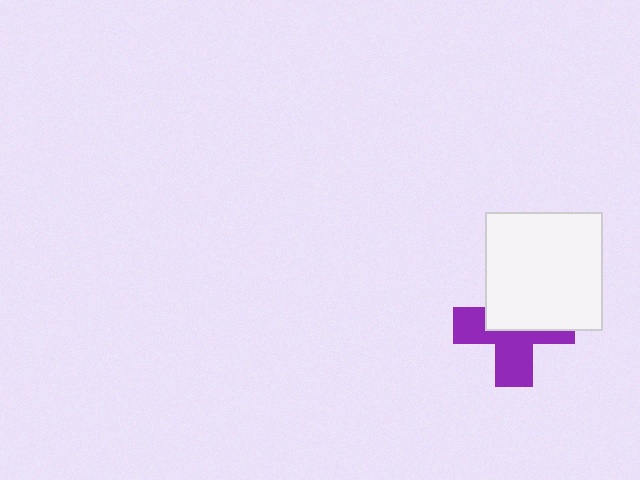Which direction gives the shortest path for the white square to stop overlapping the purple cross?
Moving up gives the shortest separation.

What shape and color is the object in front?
The object in front is a white square.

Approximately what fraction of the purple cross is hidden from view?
Roughly 49% of the purple cross is hidden behind the white square.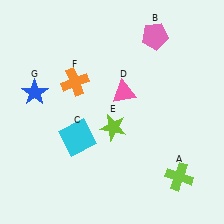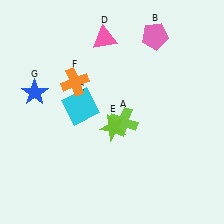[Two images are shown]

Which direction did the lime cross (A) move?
The lime cross (A) moved left.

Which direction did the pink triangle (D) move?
The pink triangle (D) moved up.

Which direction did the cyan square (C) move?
The cyan square (C) moved up.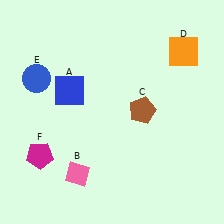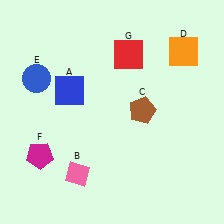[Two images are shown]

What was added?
A red square (G) was added in Image 2.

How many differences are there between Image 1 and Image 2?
There is 1 difference between the two images.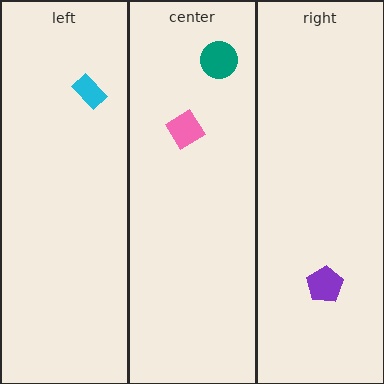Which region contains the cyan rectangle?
The left region.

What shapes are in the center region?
The pink diamond, the teal circle.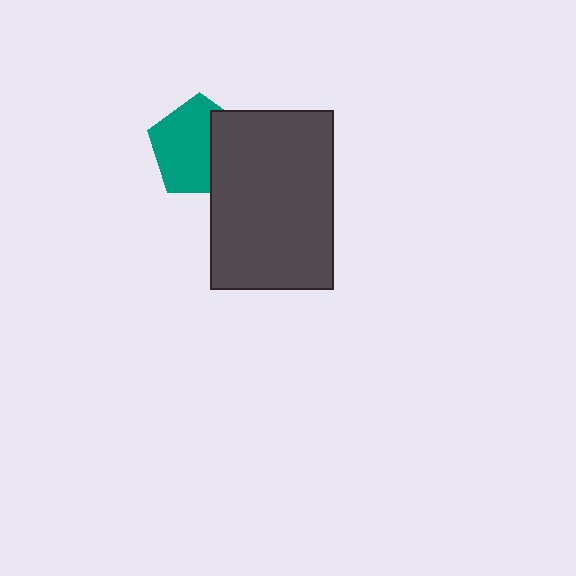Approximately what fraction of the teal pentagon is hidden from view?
Roughly 36% of the teal pentagon is hidden behind the dark gray rectangle.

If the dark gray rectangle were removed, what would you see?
You would see the complete teal pentagon.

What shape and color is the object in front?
The object in front is a dark gray rectangle.